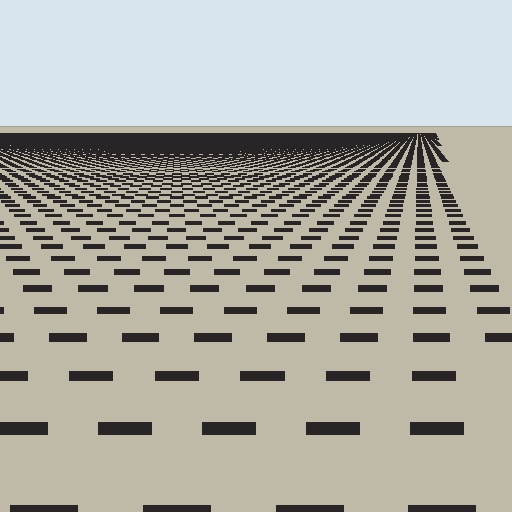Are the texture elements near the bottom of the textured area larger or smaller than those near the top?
Larger. Near the bottom, elements are closer to the viewer and appear at a bigger on-screen size.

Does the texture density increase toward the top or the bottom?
Density increases toward the top.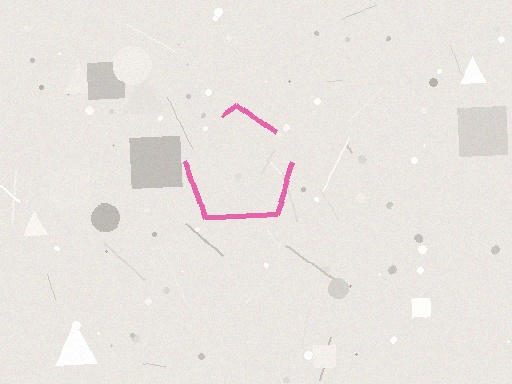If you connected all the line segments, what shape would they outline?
They would outline a pentagon.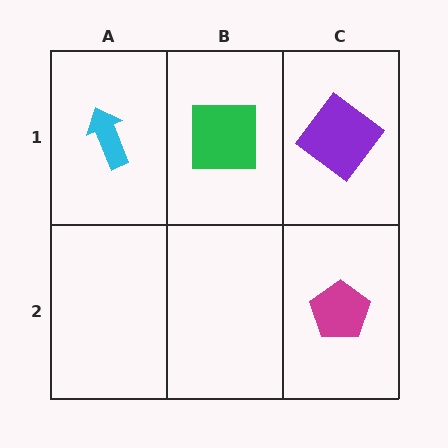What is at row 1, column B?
A green square.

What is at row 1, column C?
A purple diamond.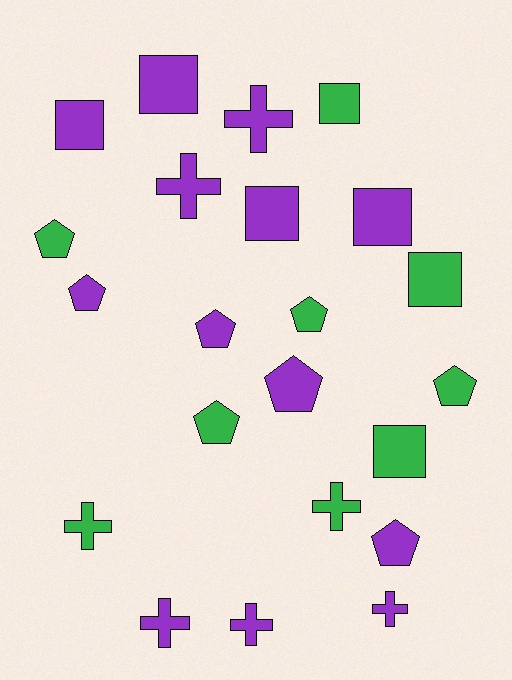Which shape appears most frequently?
Pentagon, with 8 objects.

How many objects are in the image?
There are 22 objects.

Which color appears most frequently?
Purple, with 13 objects.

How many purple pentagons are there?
There are 4 purple pentagons.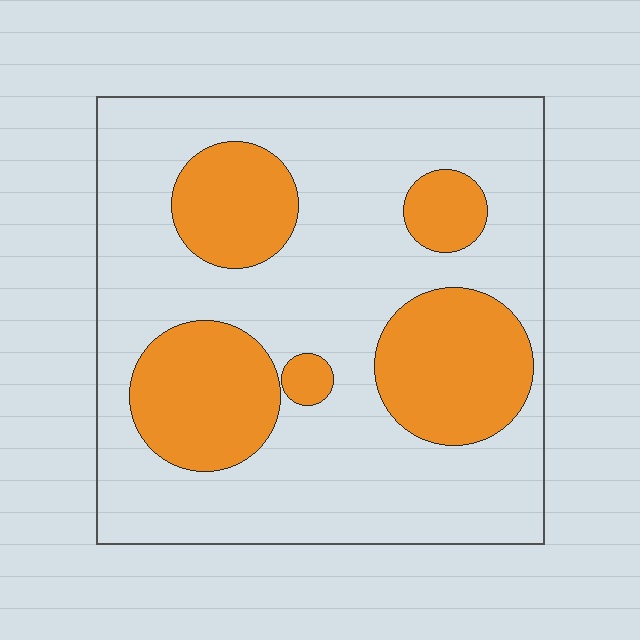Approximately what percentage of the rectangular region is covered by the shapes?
Approximately 30%.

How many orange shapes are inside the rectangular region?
5.